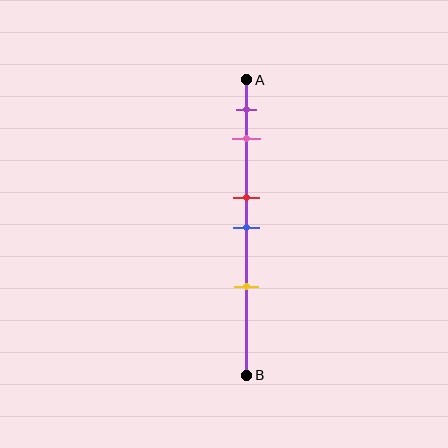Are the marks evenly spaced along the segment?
No, the marks are not evenly spaced.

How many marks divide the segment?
There are 5 marks dividing the segment.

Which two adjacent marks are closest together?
The red and blue marks are the closest adjacent pair.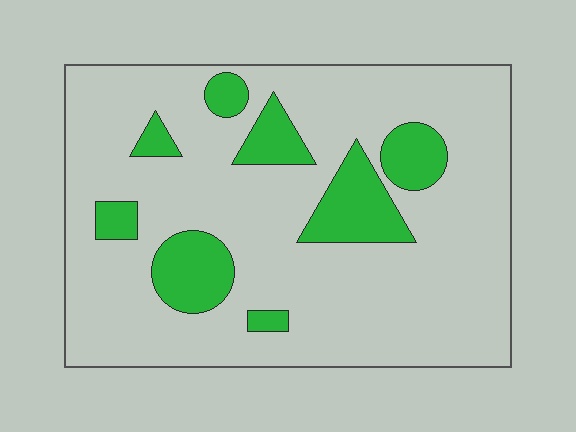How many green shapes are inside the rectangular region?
8.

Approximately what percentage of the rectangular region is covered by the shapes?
Approximately 20%.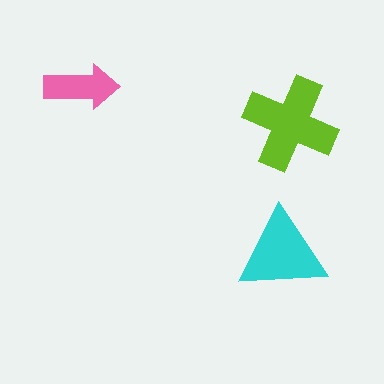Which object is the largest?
The lime cross.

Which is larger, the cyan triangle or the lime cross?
The lime cross.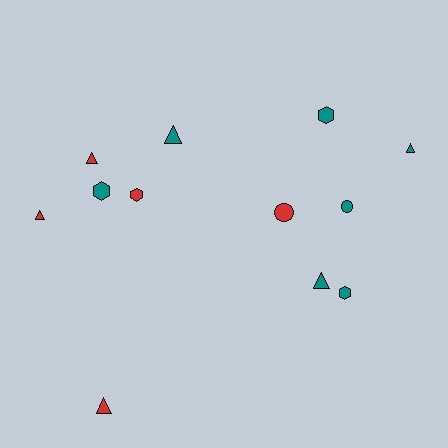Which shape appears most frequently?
Triangle, with 6 objects.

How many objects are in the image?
There are 12 objects.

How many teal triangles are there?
There are 3 teal triangles.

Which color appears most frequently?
Teal, with 7 objects.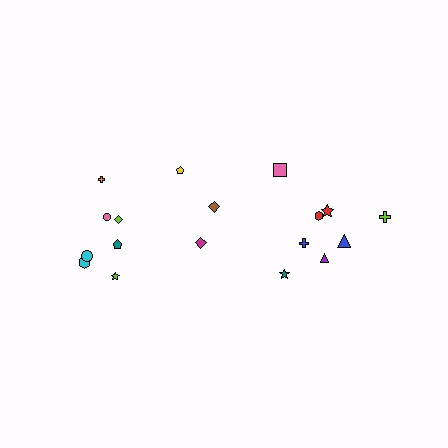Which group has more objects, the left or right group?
The left group.